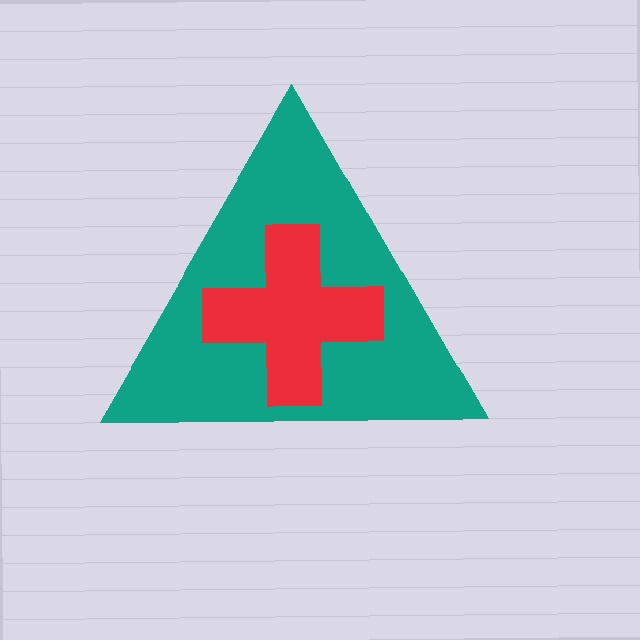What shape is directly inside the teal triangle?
The red cross.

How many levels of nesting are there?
2.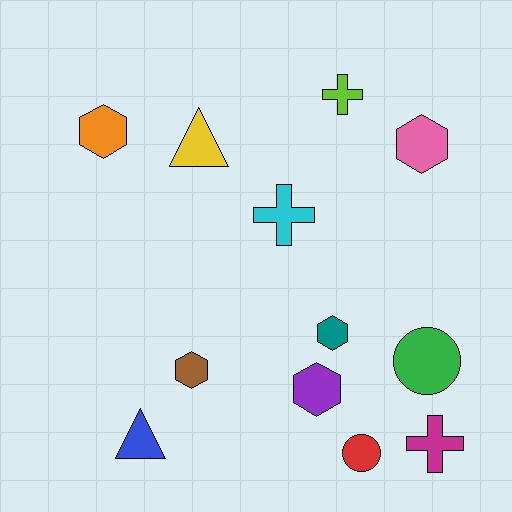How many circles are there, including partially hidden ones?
There are 2 circles.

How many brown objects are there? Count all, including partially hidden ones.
There is 1 brown object.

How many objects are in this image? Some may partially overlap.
There are 12 objects.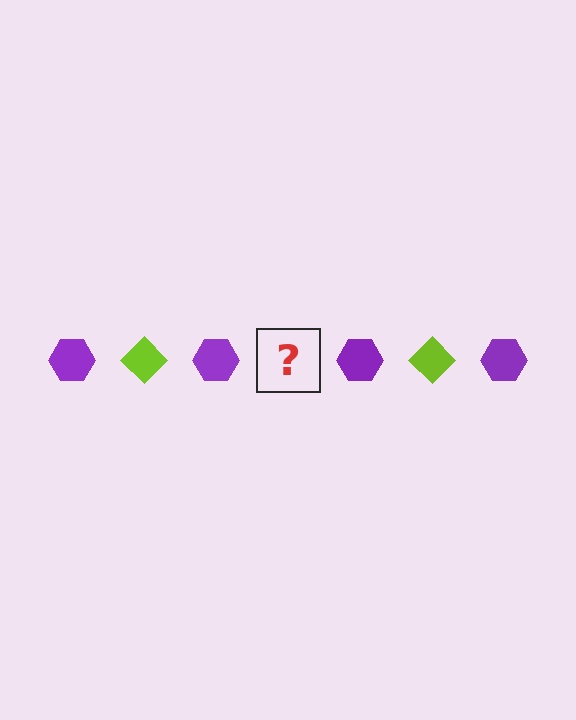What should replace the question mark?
The question mark should be replaced with a lime diamond.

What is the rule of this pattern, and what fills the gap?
The rule is that the pattern alternates between purple hexagon and lime diamond. The gap should be filled with a lime diamond.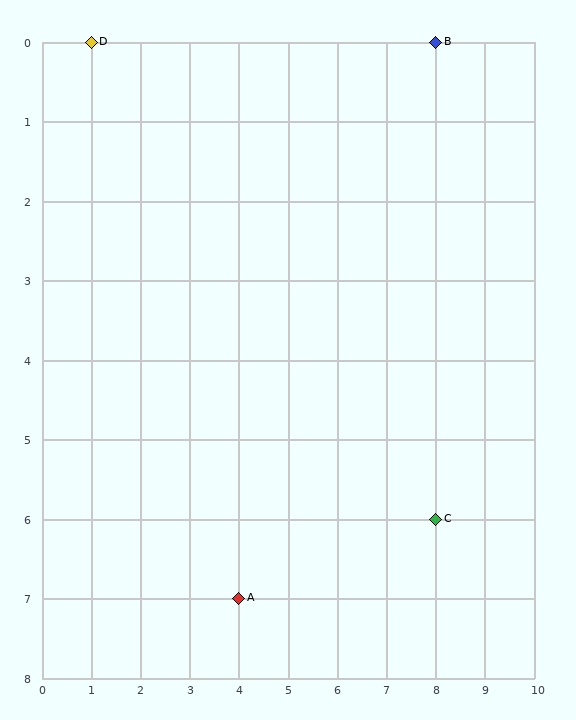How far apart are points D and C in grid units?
Points D and C are 7 columns and 6 rows apart (about 9.2 grid units diagonally).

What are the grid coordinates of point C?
Point C is at grid coordinates (8, 6).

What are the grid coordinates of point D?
Point D is at grid coordinates (1, 0).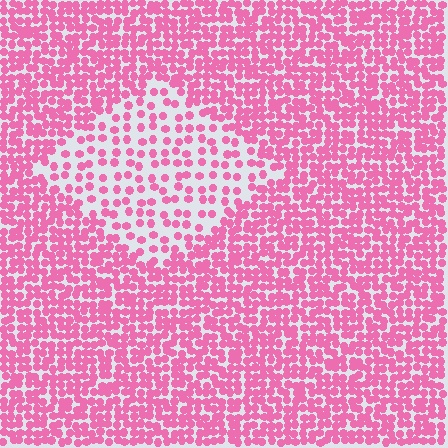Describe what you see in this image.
The image contains small pink elements arranged at two different densities. A diamond-shaped region is visible where the elements are less densely packed than the surrounding area.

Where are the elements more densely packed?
The elements are more densely packed outside the diamond boundary.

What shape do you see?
I see a diamond.